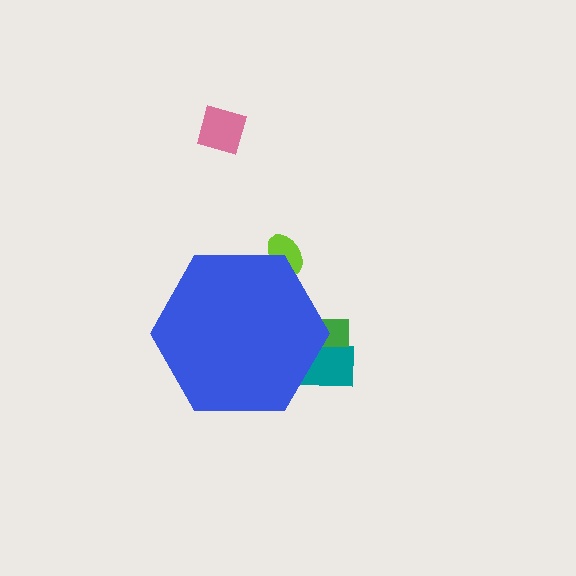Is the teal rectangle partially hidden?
Yes, the teal rectangle is partially hidden behind the blue hexagon.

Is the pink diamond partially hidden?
No, the pink diamond is fully visible.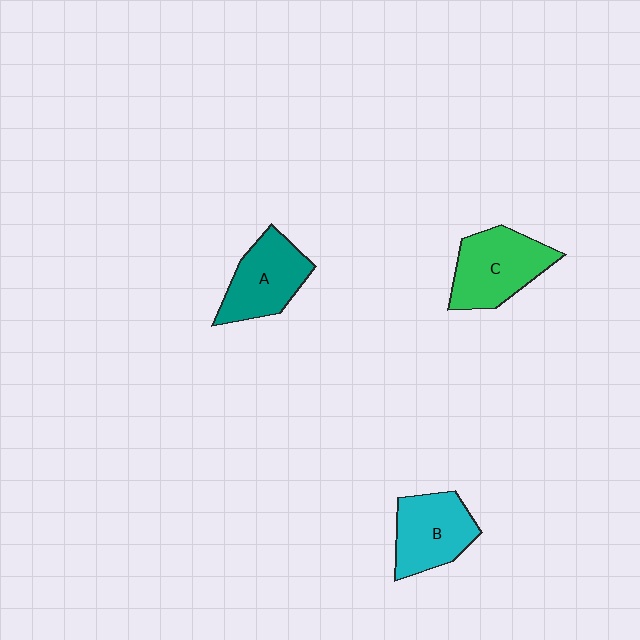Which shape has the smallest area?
Shape B (cyan).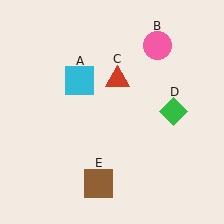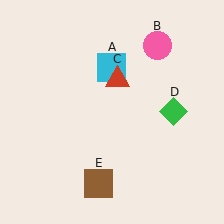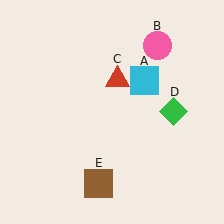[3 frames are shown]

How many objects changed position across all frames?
1 object changed position: cyan square (object A).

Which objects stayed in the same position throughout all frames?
Pink circle (object B) and red triangle (object C) and green diamond (object D) and brown square (object E) remained stationary.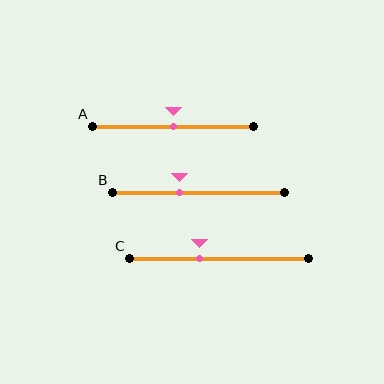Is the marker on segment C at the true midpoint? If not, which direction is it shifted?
No, the marker on segment C is shifted to the left by about 11% of the segment length.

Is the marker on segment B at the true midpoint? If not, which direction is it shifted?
No, the marker on segment B is shifted to the left by about 11% of the segment length.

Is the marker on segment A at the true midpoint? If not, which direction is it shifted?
Yes, the marker on segment A is at the true midpoint.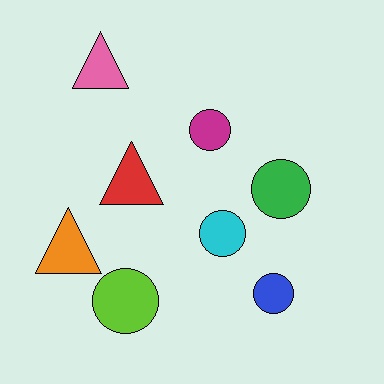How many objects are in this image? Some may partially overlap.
There are 8 objects.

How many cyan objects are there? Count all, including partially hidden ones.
There is 1 cyan object.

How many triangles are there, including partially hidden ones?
There are 3 triangles.